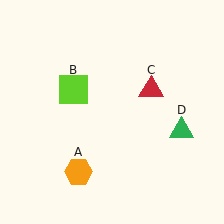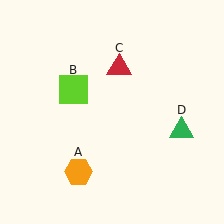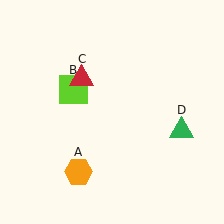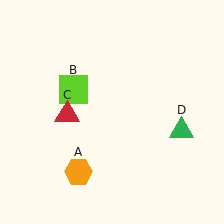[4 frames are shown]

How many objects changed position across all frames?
1 object changed position: red triangle (object C).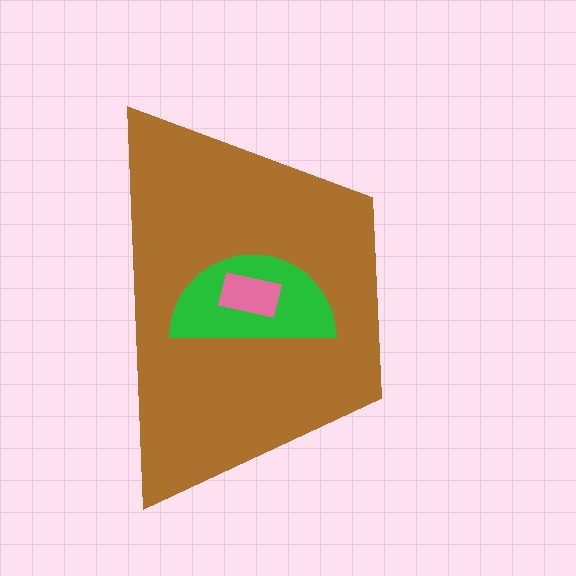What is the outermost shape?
The brown trapezoid.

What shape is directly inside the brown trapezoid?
The green semicircle.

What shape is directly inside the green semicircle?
The pink rectangle.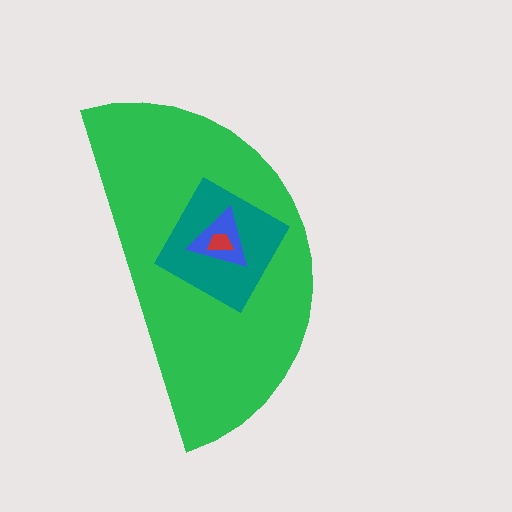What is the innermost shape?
The red trapezoid.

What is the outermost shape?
The green semicircle.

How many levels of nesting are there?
4.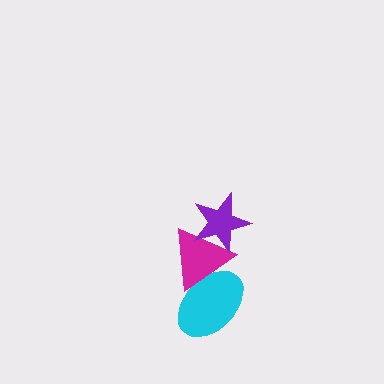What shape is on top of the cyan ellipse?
The magenta triangle is on top of the cyan ellipse.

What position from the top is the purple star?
The purple star is 1st from the top.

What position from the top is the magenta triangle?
The magenta triangle is 2nd from the top.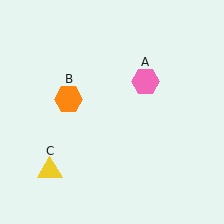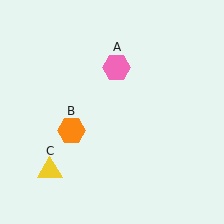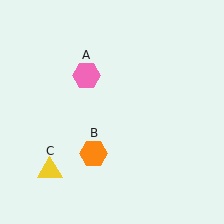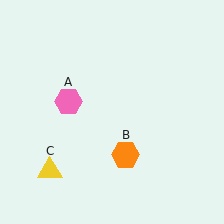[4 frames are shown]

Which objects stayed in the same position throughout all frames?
Yellow triangle (object C) remained stationary.